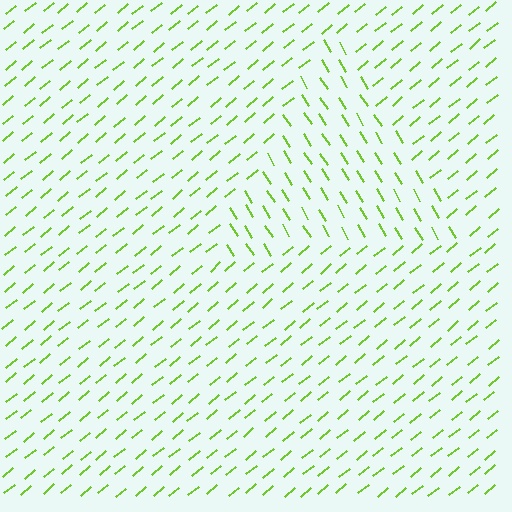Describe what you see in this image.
The image is filled with small lime line segments. A triangle region in the image has lines oriented differently from the surrounding lines, creating a visible texture boundary.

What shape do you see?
I see a triangle.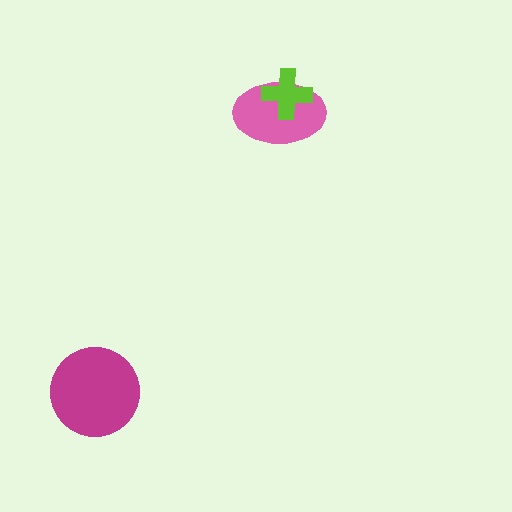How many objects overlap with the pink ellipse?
1 object overlaps with the pink ellipse.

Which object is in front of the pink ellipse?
The lime cross is in front of the pink ellipse.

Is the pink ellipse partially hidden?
Yes, it is partially covered by another shape.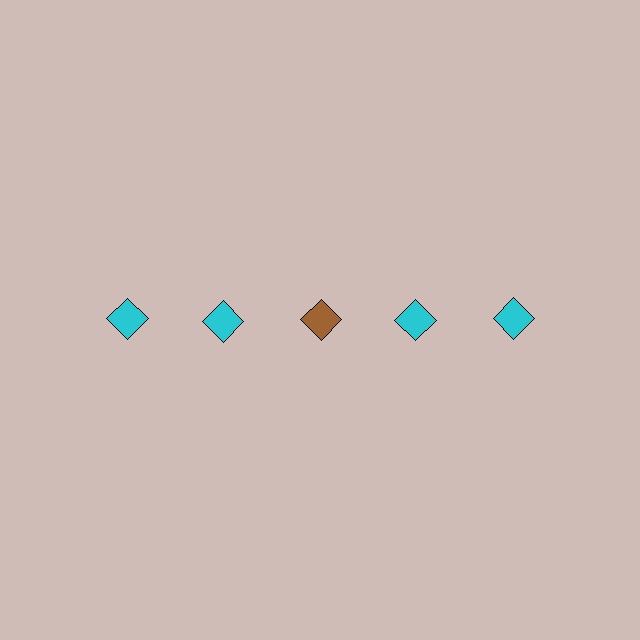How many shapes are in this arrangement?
There are 5 shapes arranged in a grid pattern.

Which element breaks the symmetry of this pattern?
The brown diamond in the top row, center column breaks the symmetry. All other shapes are cyan diamonds.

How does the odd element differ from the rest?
It has a different color: brown instead of cyan.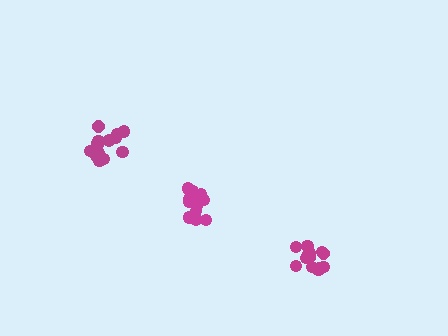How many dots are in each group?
Group 1: 15 dots, Group 2: 14 dots, Group 3: 13 dots (42 total).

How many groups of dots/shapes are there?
There are 3 groups.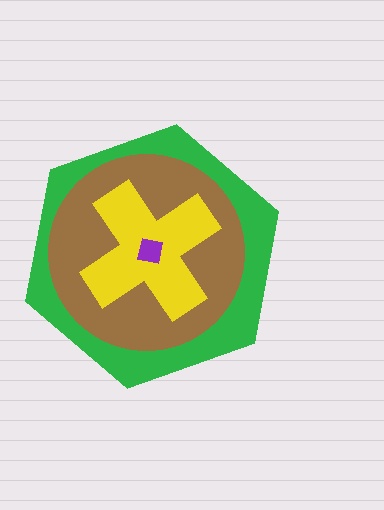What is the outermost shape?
The green hexagon.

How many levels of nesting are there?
4.